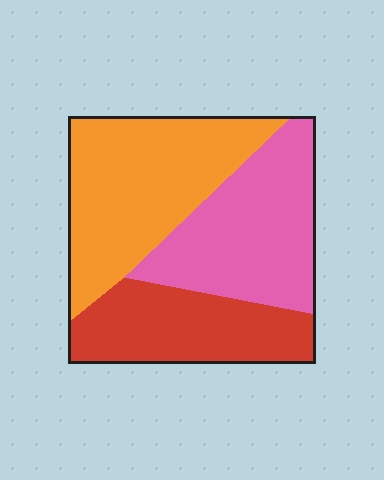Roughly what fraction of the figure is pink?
Pink covers 34% of the figure.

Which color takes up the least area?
Red, at roughly 25%.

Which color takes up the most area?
Orange, at roughly 40%.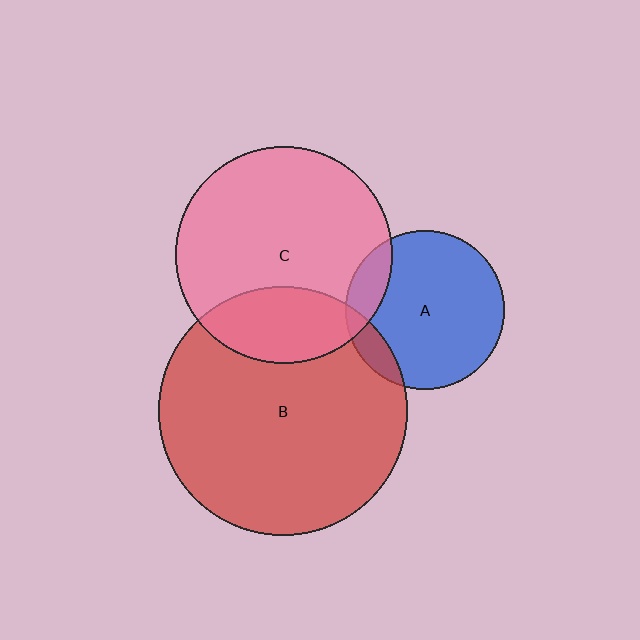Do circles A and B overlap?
Yes.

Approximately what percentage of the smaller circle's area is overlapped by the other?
Approximately 10%.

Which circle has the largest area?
Circle B (red).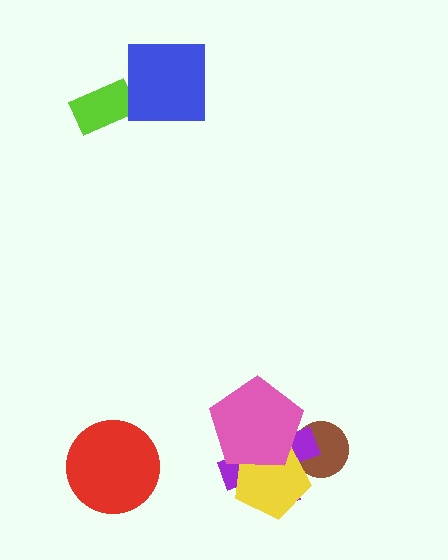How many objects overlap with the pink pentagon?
3 objects overlap with the pink pentagon.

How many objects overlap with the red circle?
0 objects overlap with the red circle.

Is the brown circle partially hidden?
Yes, it is partially covered by another shape.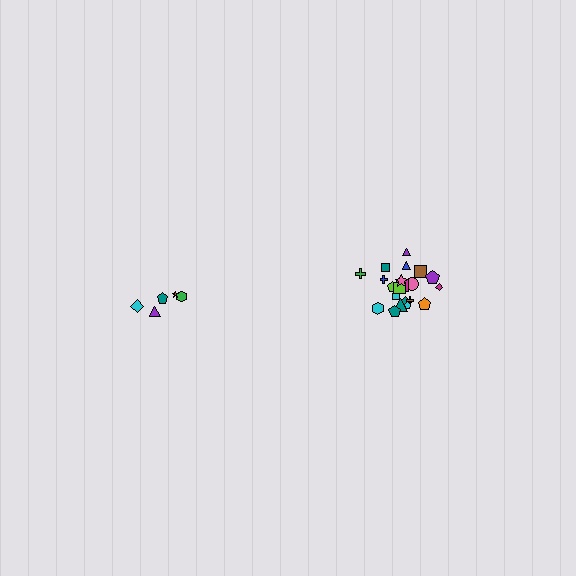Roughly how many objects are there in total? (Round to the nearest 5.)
Roughly 25 objects in total.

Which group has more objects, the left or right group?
The right group.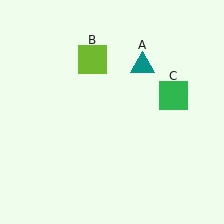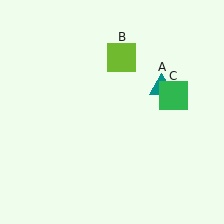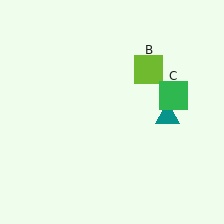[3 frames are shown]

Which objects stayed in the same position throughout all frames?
Green square (object C) remained stationary.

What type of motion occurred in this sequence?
The teal triangle (object A), lime square (object B) rotated clockwise around the center of the scene.